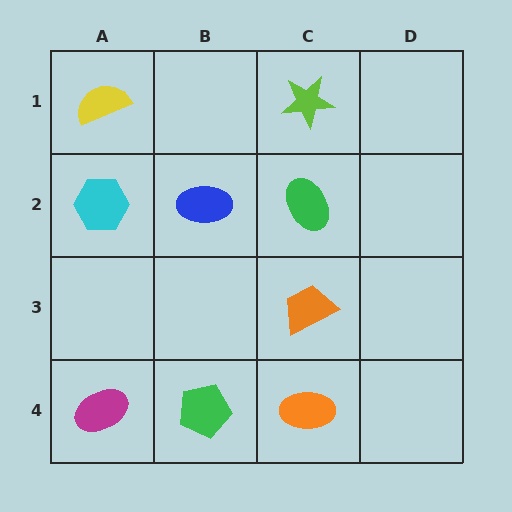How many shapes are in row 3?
1 shape.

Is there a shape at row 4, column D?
No, that cell is empty.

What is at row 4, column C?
An orange ellipse.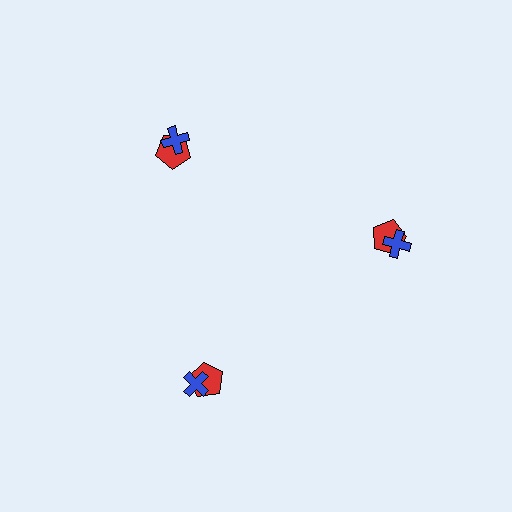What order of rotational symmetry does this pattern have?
This pattern has 3-fold rotational symmetry.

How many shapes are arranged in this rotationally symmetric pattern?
There are 6 shapes, arranged in 3 groups of 2.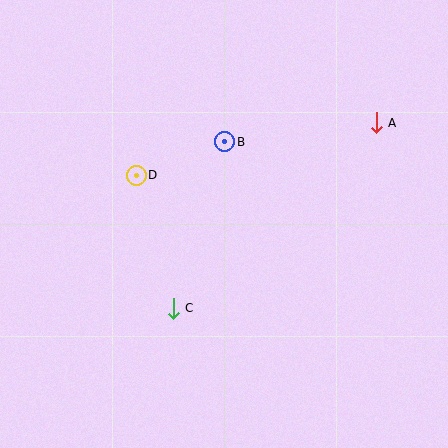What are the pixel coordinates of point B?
Point B is at (225, 142).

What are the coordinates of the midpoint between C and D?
The midpoint between C and D is at (155, 242).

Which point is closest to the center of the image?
Point B at (225, 142) is closest to the center.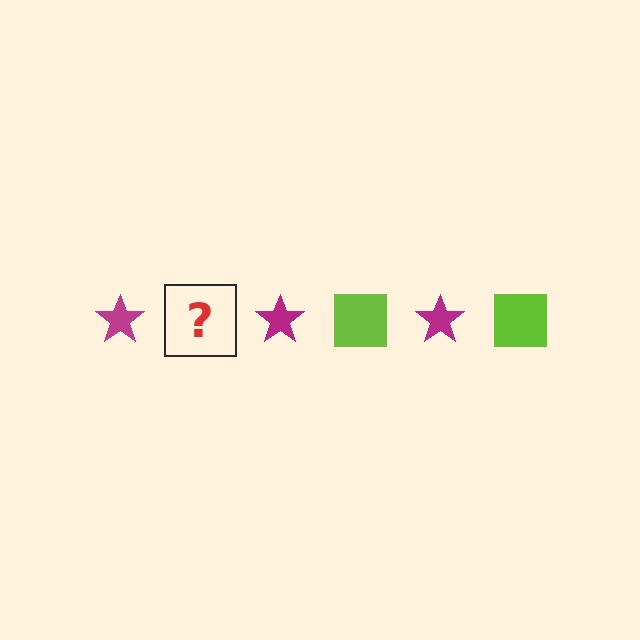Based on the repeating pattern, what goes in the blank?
The blank should be a lime square.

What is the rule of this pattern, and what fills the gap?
The rule is that the pattern alternates between magenta star and lime square. The gap should be filled with a lime square.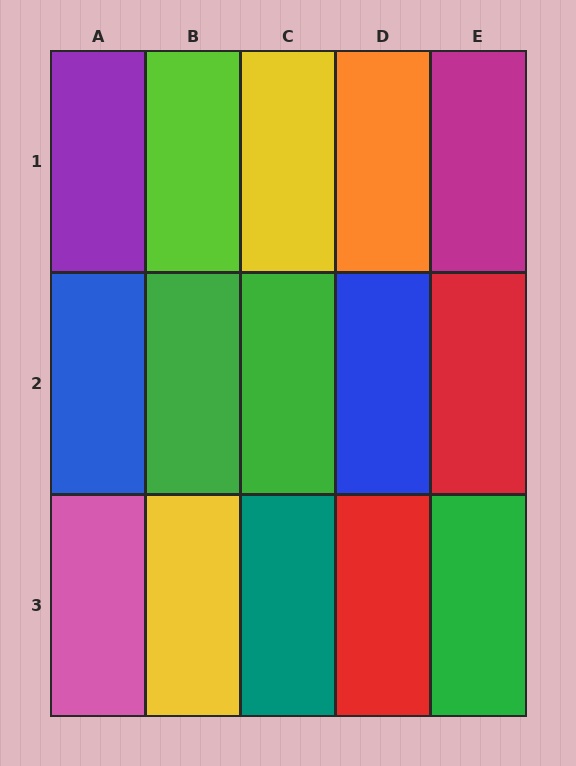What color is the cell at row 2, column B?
Green.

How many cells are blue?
2 cells are blue.